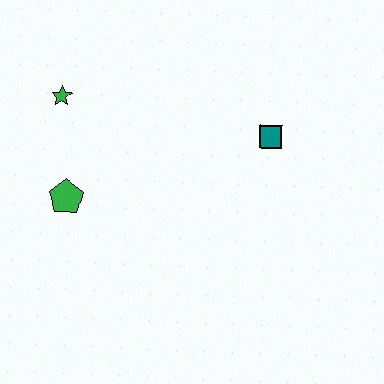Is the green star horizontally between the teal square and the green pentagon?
No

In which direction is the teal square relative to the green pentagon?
The teal square is to the right of the green pentagon.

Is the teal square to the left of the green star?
No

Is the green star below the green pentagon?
No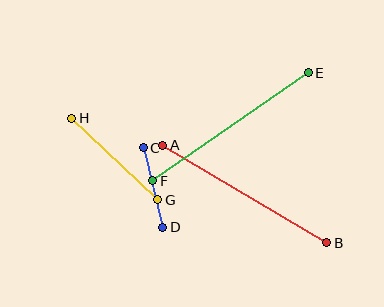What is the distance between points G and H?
The distance is approximately 118 pixels.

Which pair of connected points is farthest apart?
Points A and B are farthest apart.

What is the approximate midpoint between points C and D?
The midpoint is at approximately (153, 187) pixels.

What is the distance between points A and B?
The distance is approximately 191 pixels.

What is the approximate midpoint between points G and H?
The midpoint is at approximately (115, 159) pixels.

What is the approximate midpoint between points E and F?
The midpoint is at approximately (230, 127) pixels.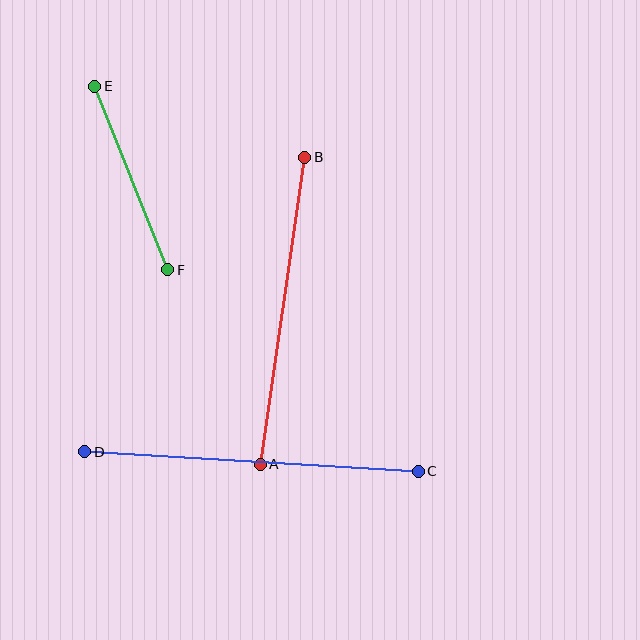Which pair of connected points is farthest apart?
Points C and D are farthest apart.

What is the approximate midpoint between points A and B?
The midpoint is at approximately (282, 311) pixels.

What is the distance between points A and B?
The distance is approximately 310 pixels.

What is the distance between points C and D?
The distance is approximately 334 pixels.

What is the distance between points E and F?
The distance is approximately 197 pixels.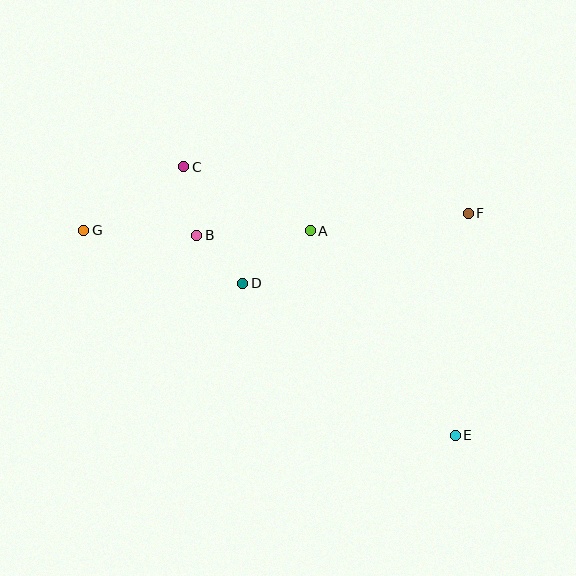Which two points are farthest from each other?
Points E and G are farthest from each other.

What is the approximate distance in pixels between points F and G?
The distance between F and G is approximately 385 pixels.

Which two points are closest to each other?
Points B and D are closest to each other.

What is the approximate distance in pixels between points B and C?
The distance between B and C is approximately 70 pixels.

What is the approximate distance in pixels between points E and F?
The distance between E and F is approximately 223 pixels.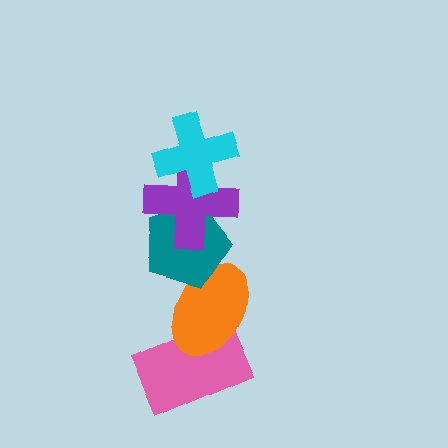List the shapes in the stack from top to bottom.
From top to bottom: the cyan cross, the purple cross, the teal pentagon, the orange ellipse, the pink rectangle.